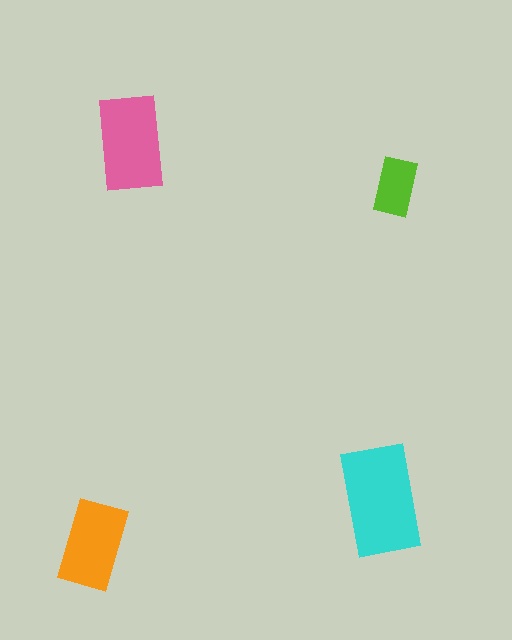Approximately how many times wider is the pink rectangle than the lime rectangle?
About 1.5 times wider.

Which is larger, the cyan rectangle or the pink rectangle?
The cyan one.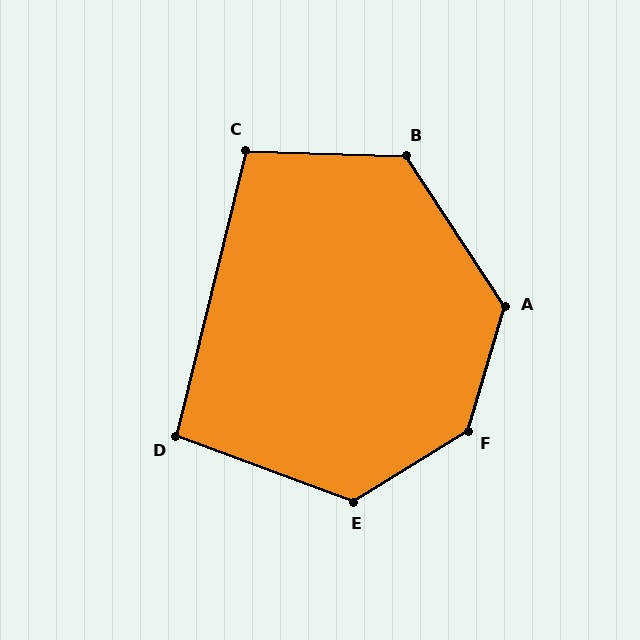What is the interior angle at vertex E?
Approximately 128 degrees (obtuse).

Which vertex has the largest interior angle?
F, at approximately 138 degrees.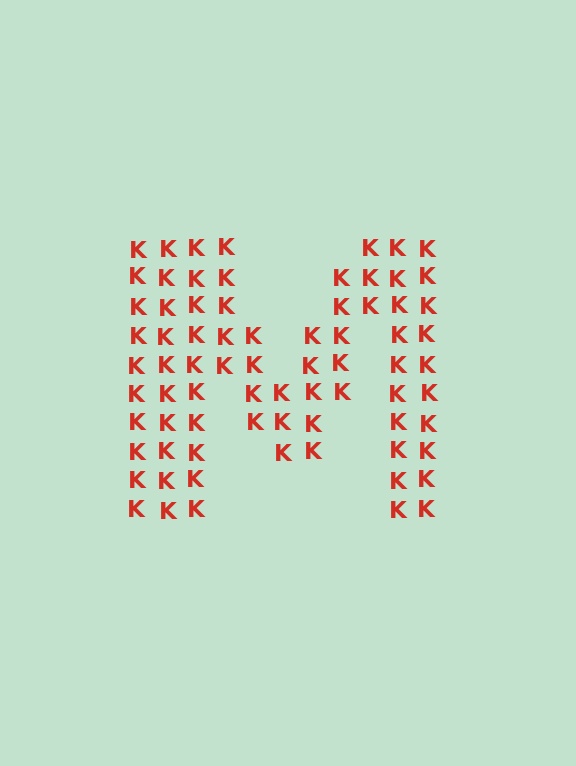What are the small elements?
The small elements are letter K's.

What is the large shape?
The large shape is the letter M.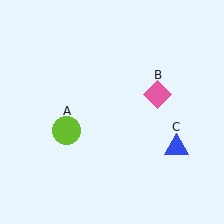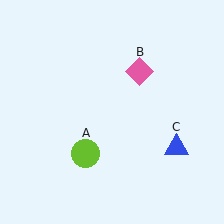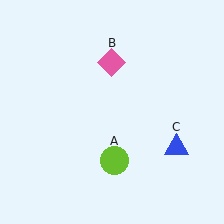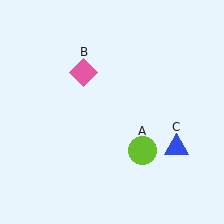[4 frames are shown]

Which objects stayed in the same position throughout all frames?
Blue triangle (object C) remained stationary.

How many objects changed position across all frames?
2 objects changed position: lime circle (object A), pink diamond (object B).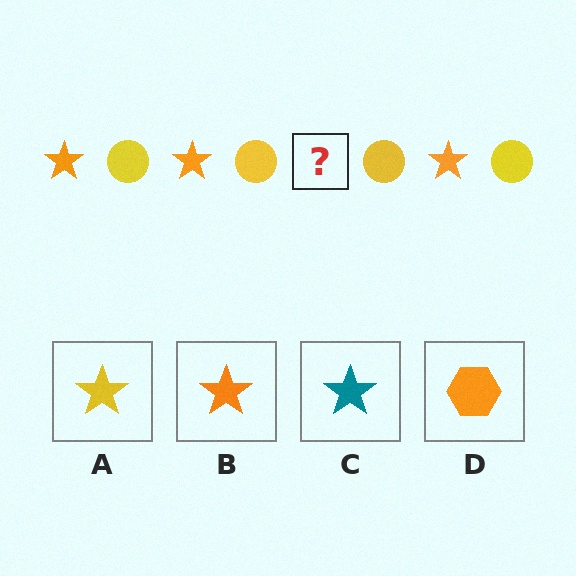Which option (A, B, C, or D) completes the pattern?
B.